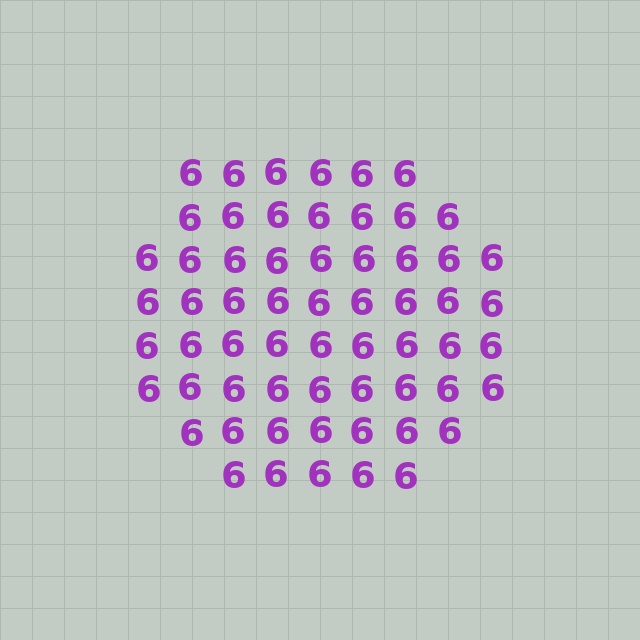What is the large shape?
The large shape is a hexagon.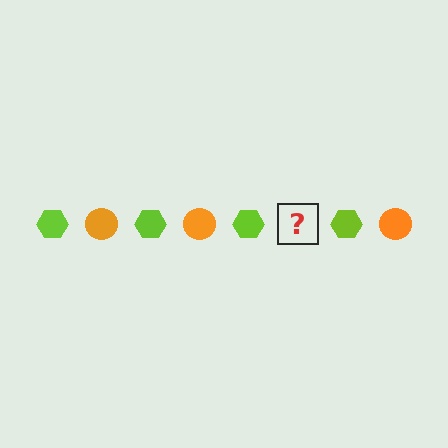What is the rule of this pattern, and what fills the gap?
The rule is that the pattern alternates between lime hexagon and orange circle. The gap should be filled with an orange circle.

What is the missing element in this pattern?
The missing element is an orange circle.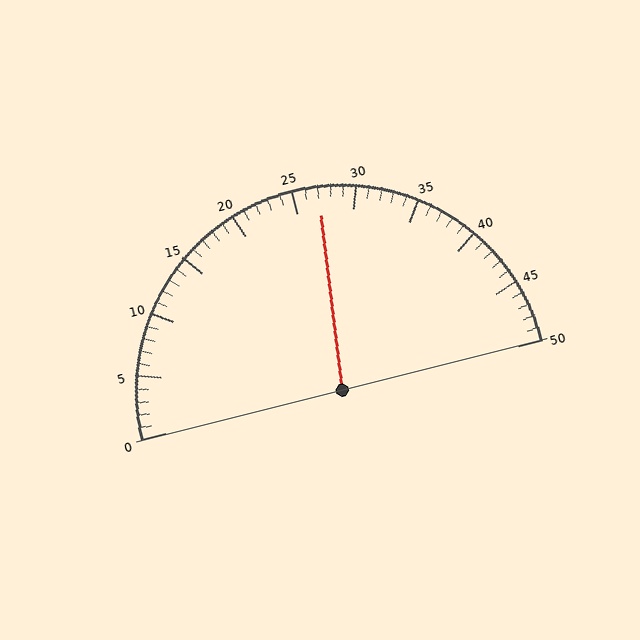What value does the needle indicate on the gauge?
The needle indicates approximately 27.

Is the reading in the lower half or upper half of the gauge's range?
The reading is in the upper half of the range (0 to 50).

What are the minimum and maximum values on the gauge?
The gauge ranges from 0 to 50.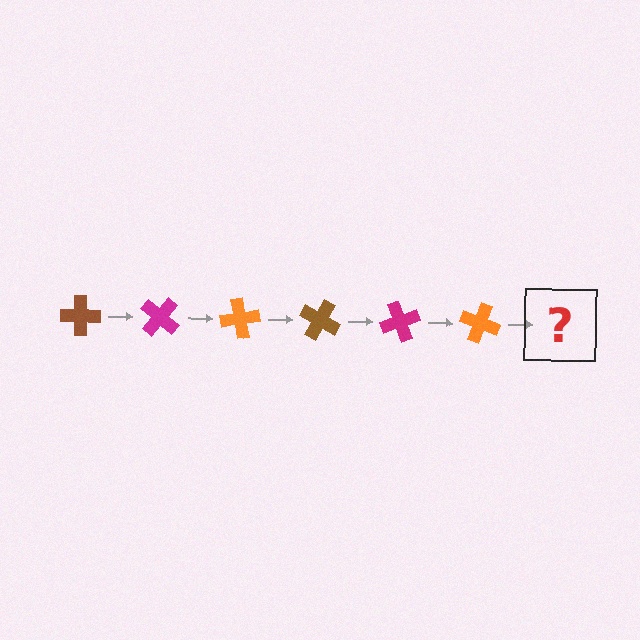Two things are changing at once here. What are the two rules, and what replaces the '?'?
The two rules are that it rotates 40 degrees each step and the color cycles through brown, magenta, and orange. The '?' should be a brown cross, rotated 240 degrees from the start.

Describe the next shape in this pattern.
It should be a brown cross, rotated 240 degrees from the start.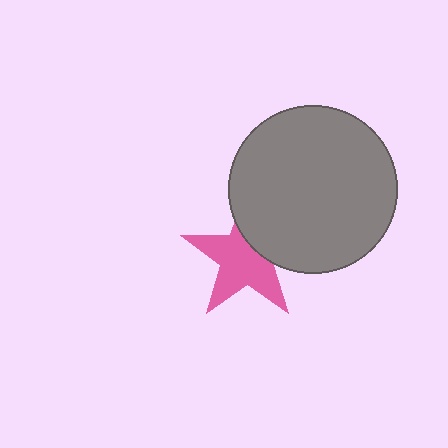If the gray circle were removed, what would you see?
You would see the complete pink star.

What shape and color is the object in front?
The object in front is a gray circle.